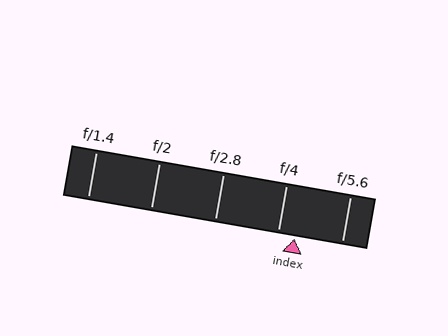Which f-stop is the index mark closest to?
The index mark is closest to f/4.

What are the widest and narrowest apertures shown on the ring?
The widest aperture shown is f/1.4 and the narrowest is f/5.6.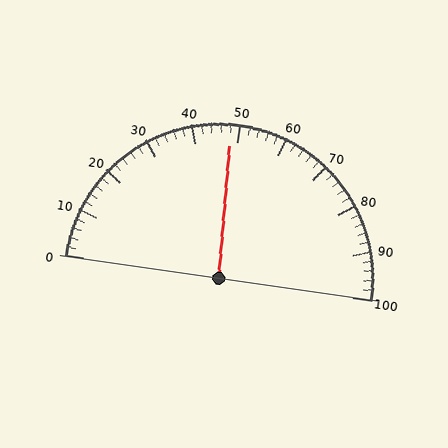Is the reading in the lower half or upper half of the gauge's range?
The reading is in the lower half of the range (0 to 100).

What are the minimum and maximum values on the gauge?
The gauge ranges from 0 to 100.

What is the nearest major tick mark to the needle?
The nearest major tick mark is 50.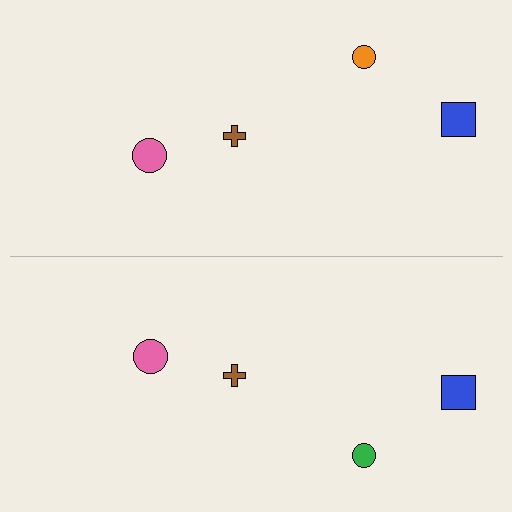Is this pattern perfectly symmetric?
No, the pattern is not perfectly symmetric. The green circle on the bottom side breaks the symmetry — its mirror counterpart is orange.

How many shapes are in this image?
There are 8 shapes in this image.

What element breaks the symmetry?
The green circle on the bottom side breaks the symmetry — its mirror counterpart is orange.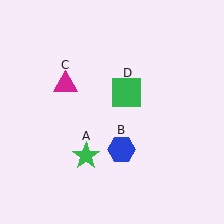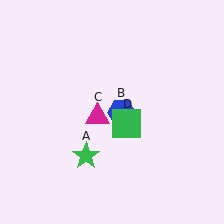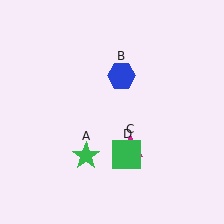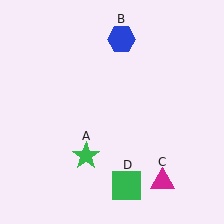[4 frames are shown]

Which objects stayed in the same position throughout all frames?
Green star (object A) remained stationary.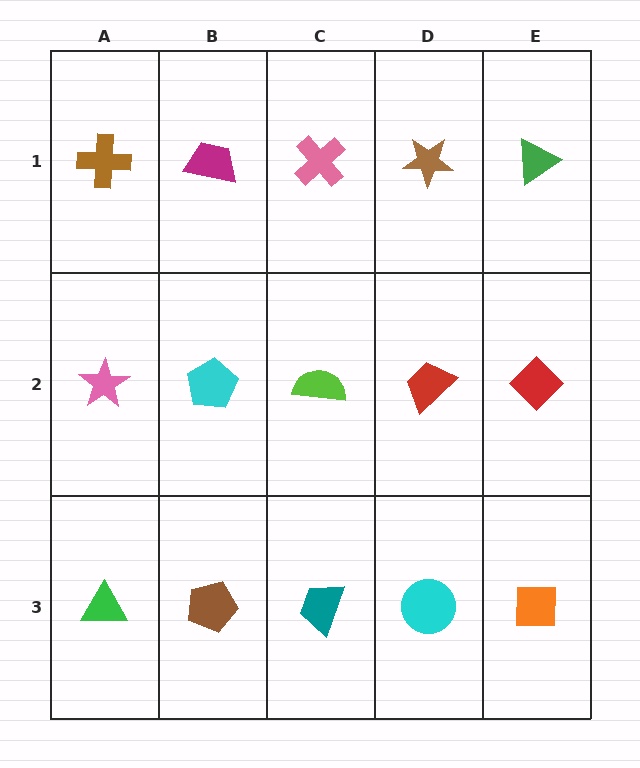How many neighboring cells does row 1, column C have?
3.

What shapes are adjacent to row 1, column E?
A red diamond (row 2, column E), a brown star (row 1, column D).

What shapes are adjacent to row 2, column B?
A magenta trapezoid (row 1, column B), a brown pentagon (row 3, column B), a pink star (row 2, column A), a lime semicircle (row 2, column C).